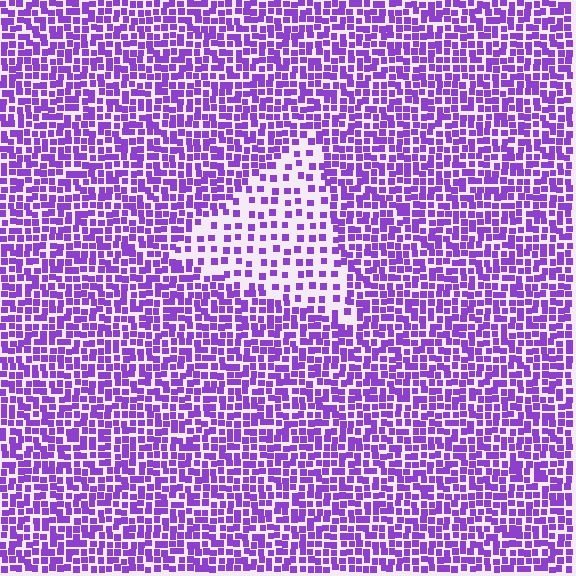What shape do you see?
I see a triangle.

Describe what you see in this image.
The image contains small purple elements arranged at two different densities. A triangle-shaped region is visible where the elements are less densely packed than the surrounding area.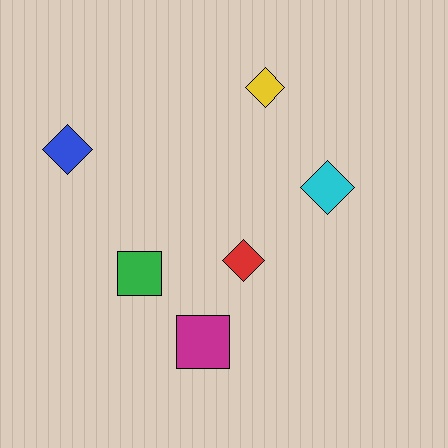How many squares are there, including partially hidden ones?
There are 2 squares.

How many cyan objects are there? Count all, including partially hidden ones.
There is 1 cyan object.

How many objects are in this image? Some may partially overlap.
There are 6 objects.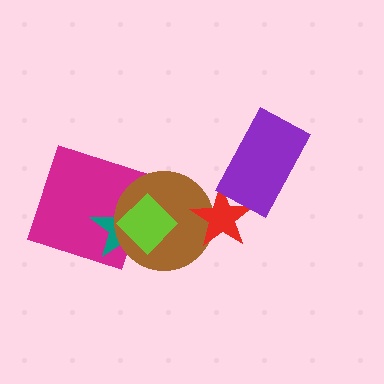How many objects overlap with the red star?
2 objects overlap with the red star.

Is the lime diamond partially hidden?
No, no other shape covers it.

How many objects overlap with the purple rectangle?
1 object overlaps with the purple rectangle.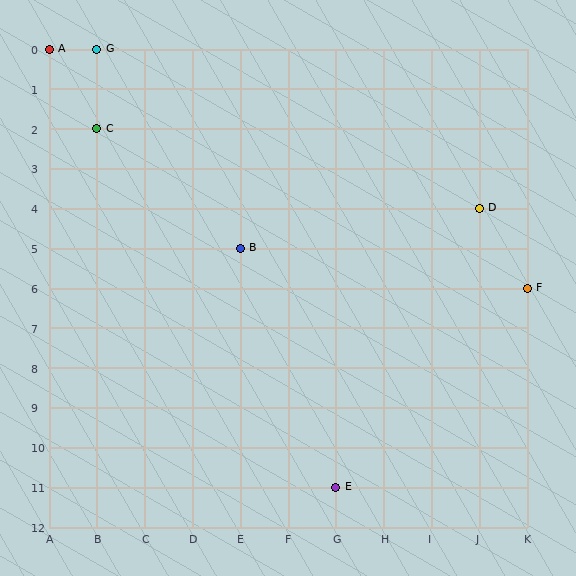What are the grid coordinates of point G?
Point G is at grid coordinates (B, 0).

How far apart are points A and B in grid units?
Points A and B are 4 columns and 5 rows apart (about 6.4 grid units diagonally).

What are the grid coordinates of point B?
Point B is at grid coordinates (E, 5).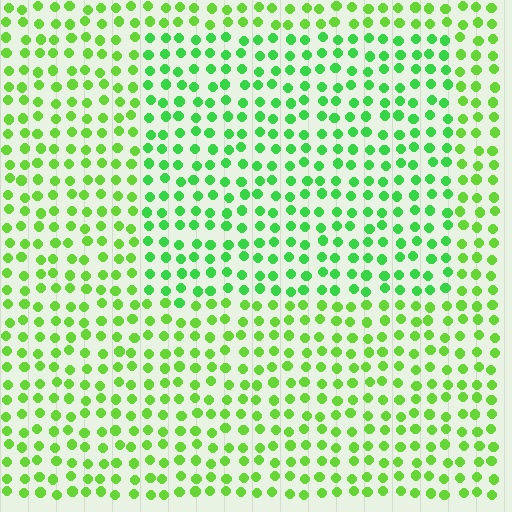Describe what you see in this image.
The image is filled with small lime elements in a uniform arrangement. A rectangle-shaped region is visible where the elements are tinted to a slightly different hue, forming a subtle color boundary.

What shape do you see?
I see a rectangle.